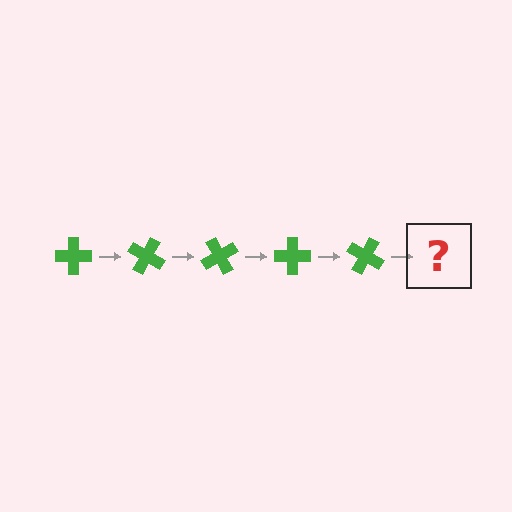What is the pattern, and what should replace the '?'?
The pattern is that the cross rotates 30 degrees each step. The '?' should be a green cross rotated 150 degrees.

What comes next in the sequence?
The next element should be a green cross rotated 150 degrees.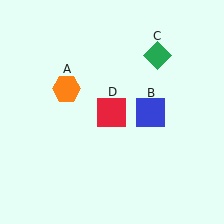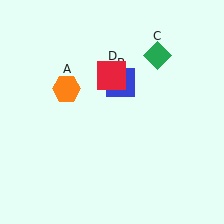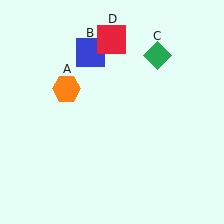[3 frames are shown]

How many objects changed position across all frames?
2 objects changed position: blue square (object B), red square (object D).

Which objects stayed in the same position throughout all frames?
Orange hexagon (object A) and green diamond (object C) remained stationary.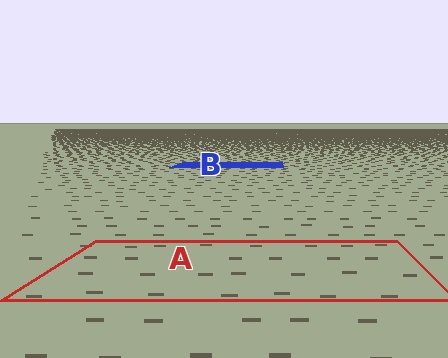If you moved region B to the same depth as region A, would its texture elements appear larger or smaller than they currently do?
They would appear larger. At a closer depth, the same texture elements are projected at a bigger on-screen size.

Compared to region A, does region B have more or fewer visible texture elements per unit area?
Region B has more texture elements per unit area — they are packed more densely because it is farther away.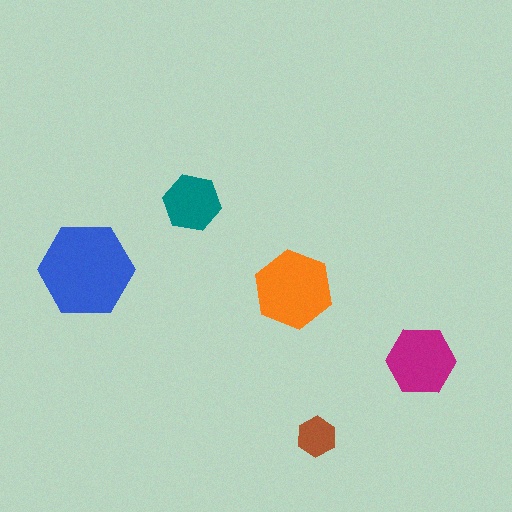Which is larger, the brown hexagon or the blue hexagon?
The blue one.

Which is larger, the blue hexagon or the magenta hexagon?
The blue one.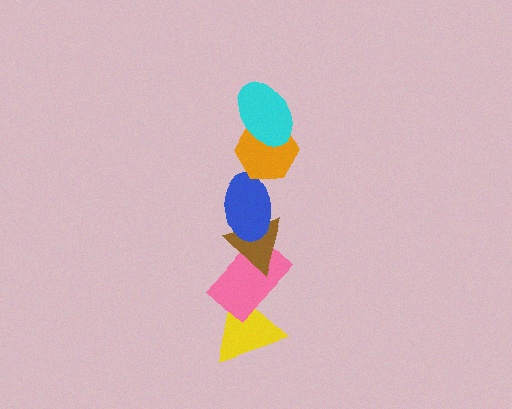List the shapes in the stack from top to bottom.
From top to bottom: the cyan ellipse, the orange hexagon, the blue ellipse, the brown triangle, the pink rectangle, the yellow triangle.